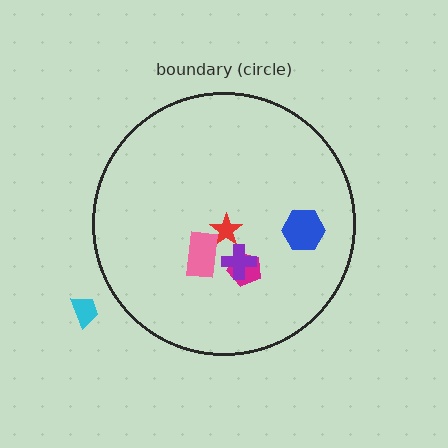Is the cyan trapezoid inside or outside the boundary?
Outside.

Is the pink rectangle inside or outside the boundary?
Inside.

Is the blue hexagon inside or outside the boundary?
Inside.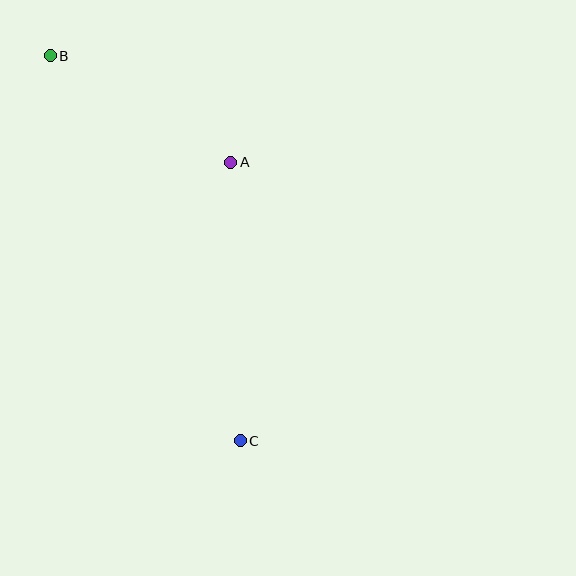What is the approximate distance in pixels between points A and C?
The distance between A and C is approximately 279 pixels.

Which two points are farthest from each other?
Points B and C are farthest from each other.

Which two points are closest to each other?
Points A and B are closest to each other.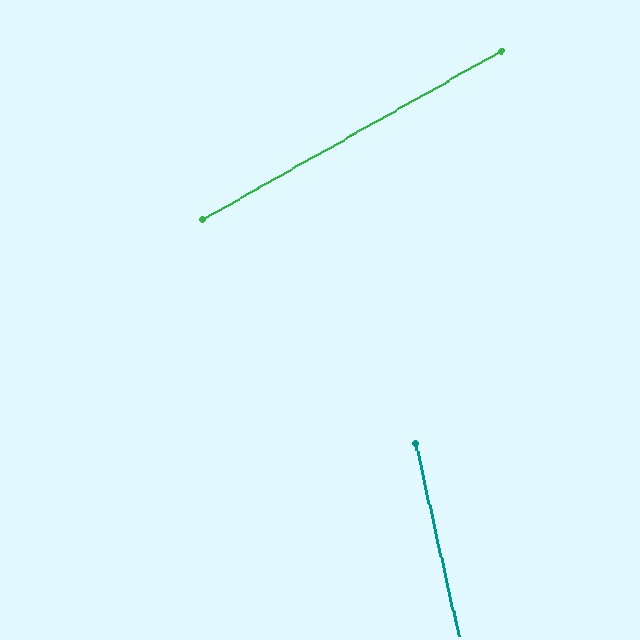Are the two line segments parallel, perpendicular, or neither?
Neither parallel nor perpendicular — they differ by about 73°.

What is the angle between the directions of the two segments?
Approximately 73 degrees.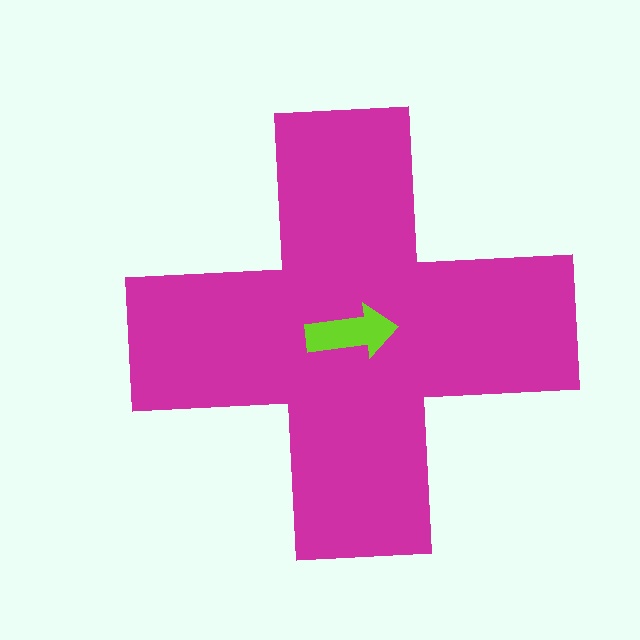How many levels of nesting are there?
2.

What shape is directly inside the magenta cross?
The lime arrow.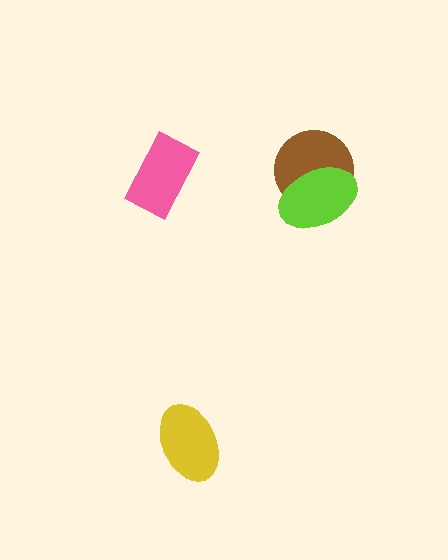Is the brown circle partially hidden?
Yes, it is partially covered by another shape.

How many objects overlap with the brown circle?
1 object overlaps with the brown circle.